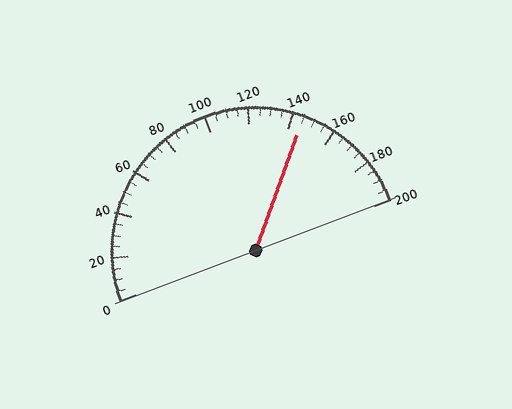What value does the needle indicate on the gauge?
The needle indicates approximately 145.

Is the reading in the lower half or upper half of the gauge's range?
The reading is in the upper half of the range (0 to 200).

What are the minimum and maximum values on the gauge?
The gauge ranges from 0 to 200.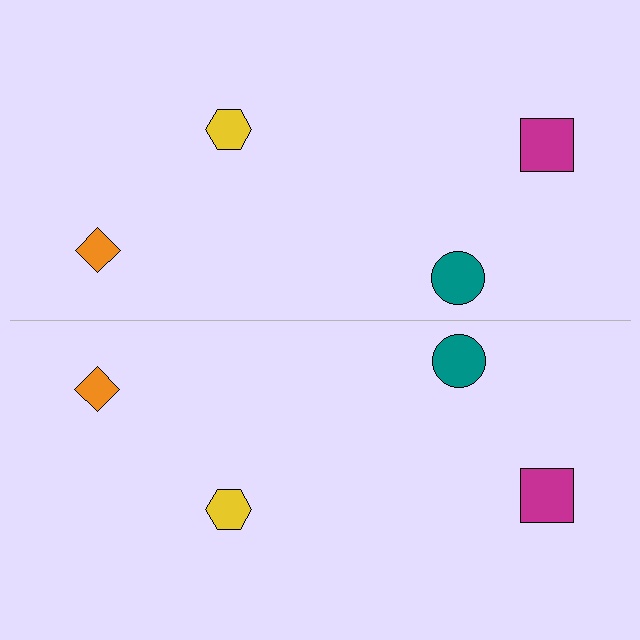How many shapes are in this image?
There are 8 shapes in this image.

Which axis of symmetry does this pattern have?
The pattern has a horizontal axis of symmetry running through the center of the image.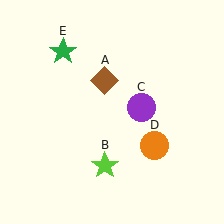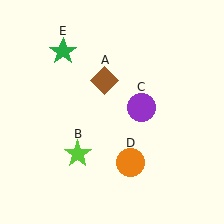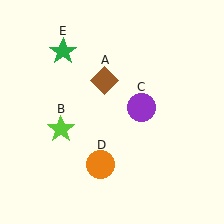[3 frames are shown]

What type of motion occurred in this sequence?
The lime star (object B), orange circle (object D) rotated clockwise around the center of the scene.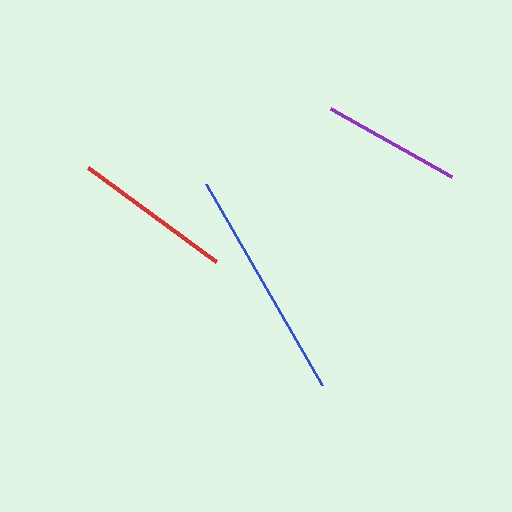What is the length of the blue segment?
The blue segment is approximately 232 pixels long.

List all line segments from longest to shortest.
From longest to shortest: blue, red, purple.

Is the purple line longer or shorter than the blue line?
The blue line is longer than the purple line.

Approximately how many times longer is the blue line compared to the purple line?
The blue line is approximately 1.7 times the length of the purple line.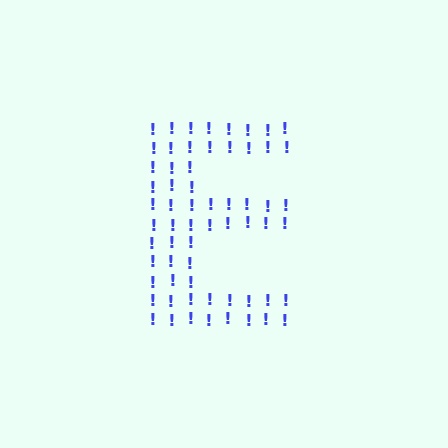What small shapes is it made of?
It is made of small exclamation marks.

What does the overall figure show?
The overall figure shows the letter E.